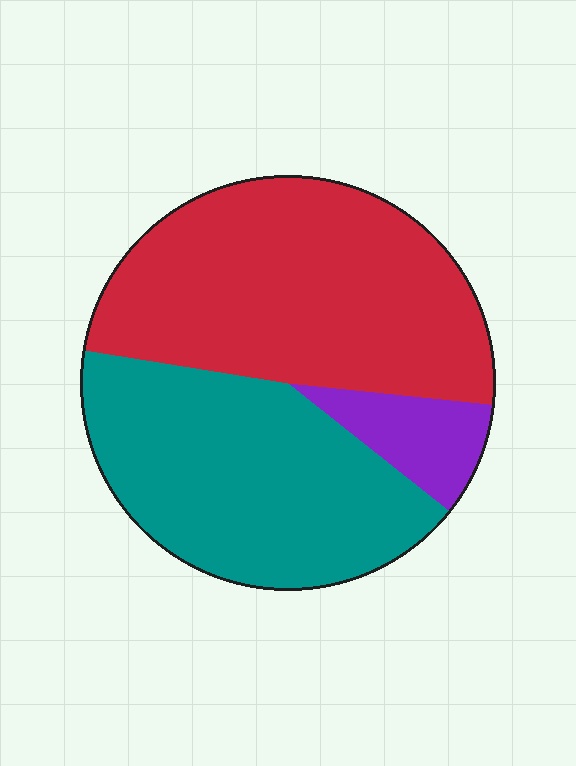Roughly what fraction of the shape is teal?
Teal covers about 40% of the shape.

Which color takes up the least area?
Purple, at roughly 10%.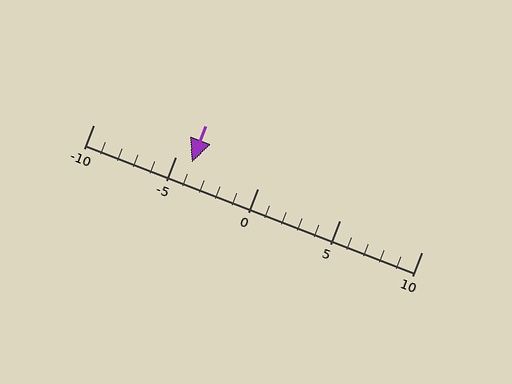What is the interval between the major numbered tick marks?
The major tick marks are spaced 5 units apart.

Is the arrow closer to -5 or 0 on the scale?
The arrow is closer to -5.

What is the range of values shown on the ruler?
The ruler shows values from -10 to 10.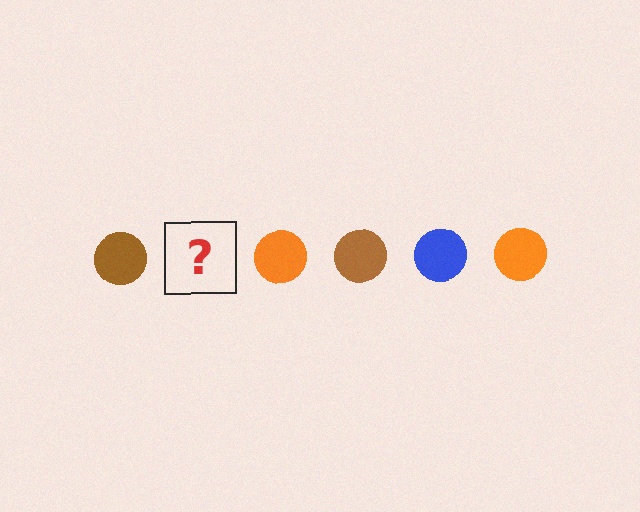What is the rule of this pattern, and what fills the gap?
The rule is that the pattern cycles through brown, blue, orange circles. The gap should be filled with a blue circle.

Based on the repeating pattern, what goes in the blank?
The blank should be a blue circle.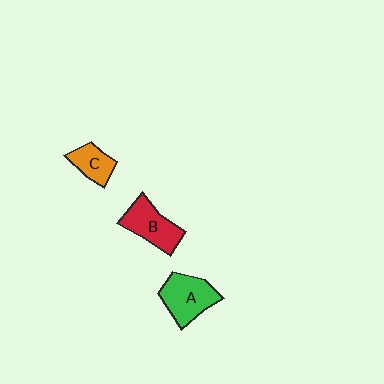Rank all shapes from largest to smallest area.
From largest to smallest: A (green), B (red), C (orange).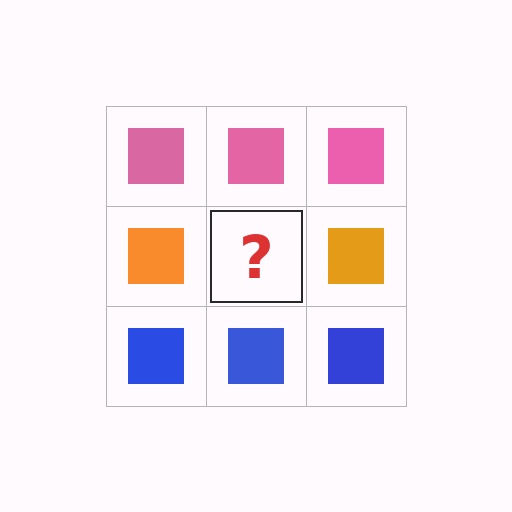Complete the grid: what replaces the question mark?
The question mark should be replaced with an orange square.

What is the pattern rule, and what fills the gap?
The rule is that each row has a consistent color. The gap should be filled with an orange square.